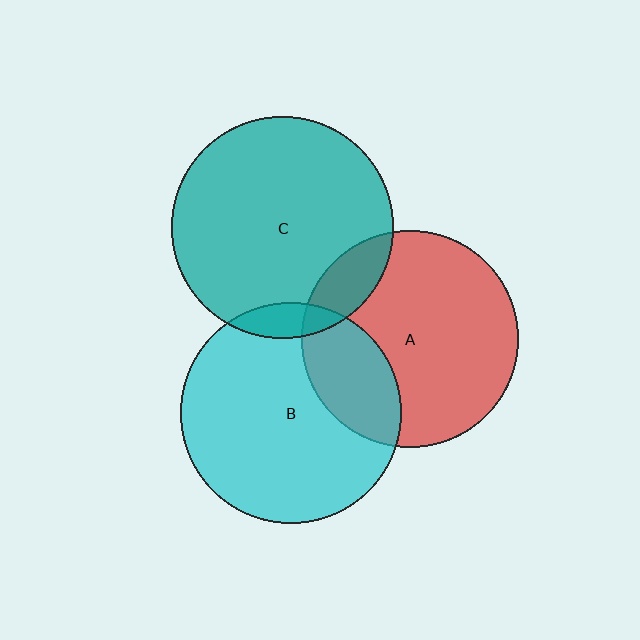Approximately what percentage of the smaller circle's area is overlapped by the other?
Approximately 10%.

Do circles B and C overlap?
Yes.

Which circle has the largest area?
Circle C (teal).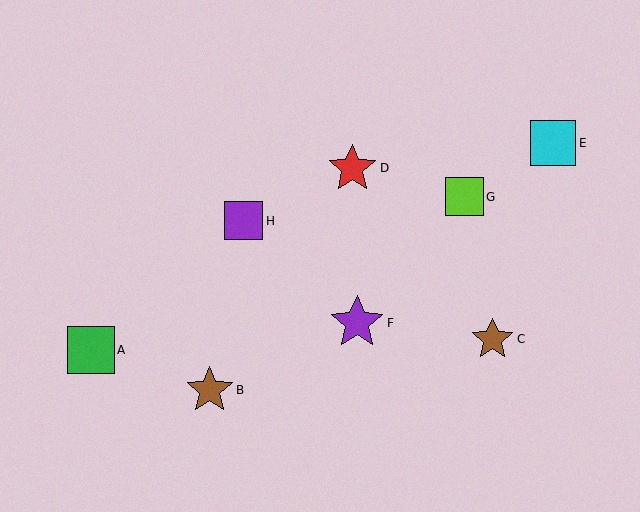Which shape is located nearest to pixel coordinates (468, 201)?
The lime square (labeled G) at (464, 197) is nearest to that location.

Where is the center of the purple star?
The center of the purple star is at (357, 323).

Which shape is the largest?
The purple star (labeled F) is the largest.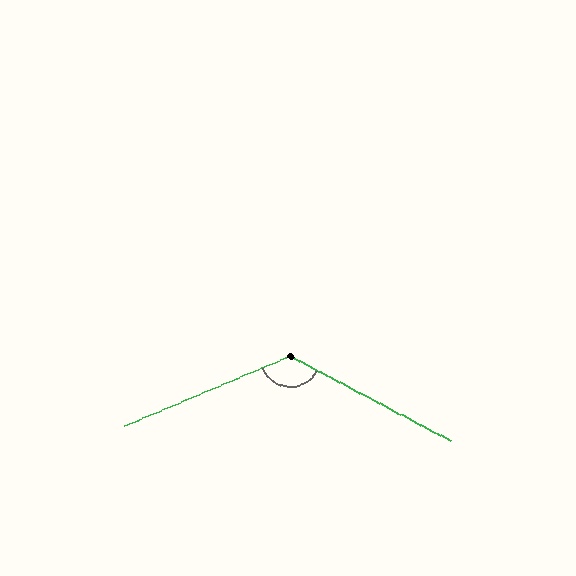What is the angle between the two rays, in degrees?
Approximately 129 degrees.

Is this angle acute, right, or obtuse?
It is obtuse.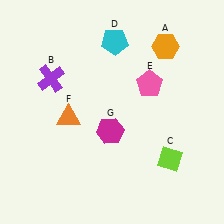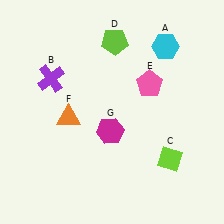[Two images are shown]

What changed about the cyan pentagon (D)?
In Image 1, D is cyan. In Image 2, it changed to lime.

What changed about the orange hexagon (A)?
In Image 1, A is orange. In Image 2, it changed to cyan.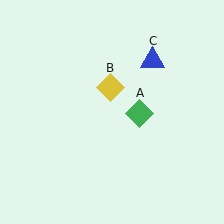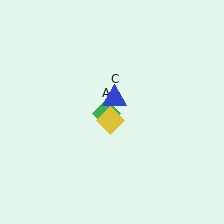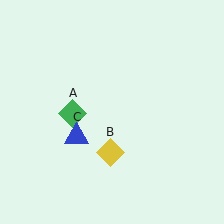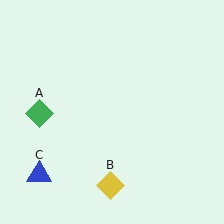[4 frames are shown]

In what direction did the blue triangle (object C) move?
The blue triangle (object C) moved down and to the left.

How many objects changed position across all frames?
3 objects changed position: green diamond (object A), yellow diamond (object B), blue triangle (object C).